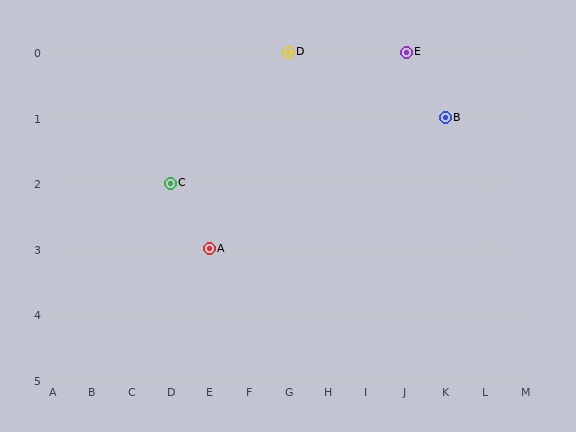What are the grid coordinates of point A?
Point A is at grid coordinates (E, 3).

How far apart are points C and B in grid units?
Points C and B are 7 columns and 1 row apart (about 7.1 grid units diagonally).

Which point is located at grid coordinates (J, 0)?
Point E is at (J, 0).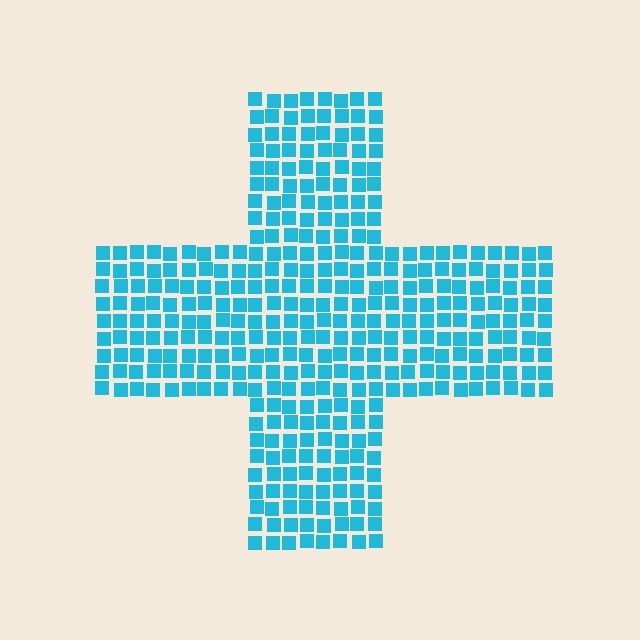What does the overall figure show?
The overall figure shows a cross.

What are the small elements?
The small elements are squares.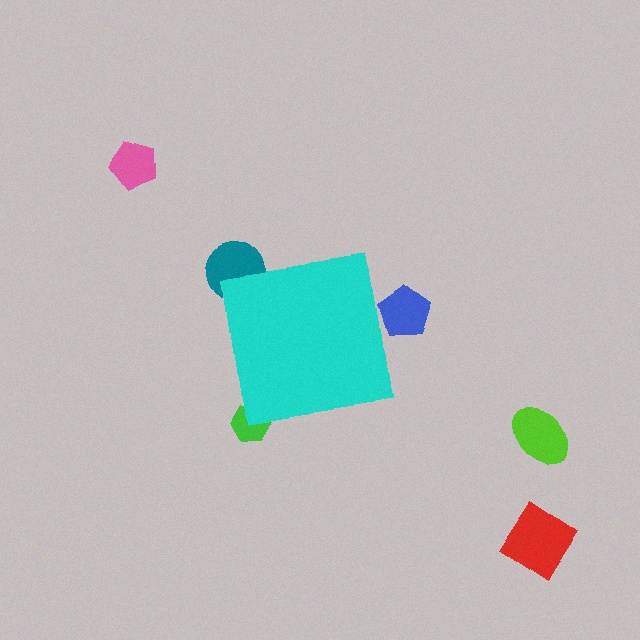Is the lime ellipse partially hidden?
No, the lime ellipse is fully visible.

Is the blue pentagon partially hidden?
Yes, the blue pentagon is partially hidden behind the cyan square.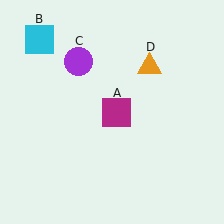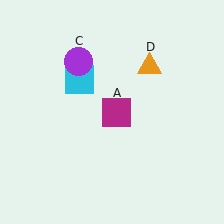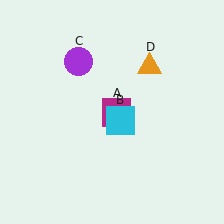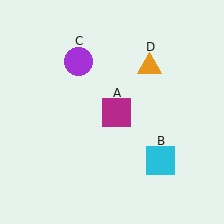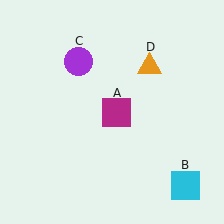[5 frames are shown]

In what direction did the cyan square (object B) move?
The cyan square (object B) moved down and to the right.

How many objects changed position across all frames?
1 object changed position: cyan square (object B).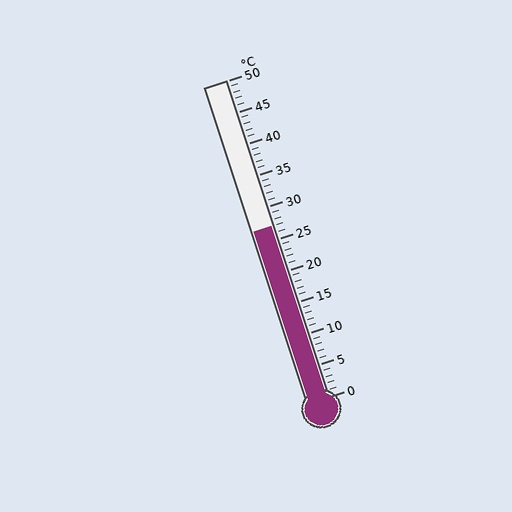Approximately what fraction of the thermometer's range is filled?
The thermometer is filled to approximately 55% of its range.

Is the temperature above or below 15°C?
The temperature is above 15°C.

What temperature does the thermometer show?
The thermometer shows approximately 27°C.